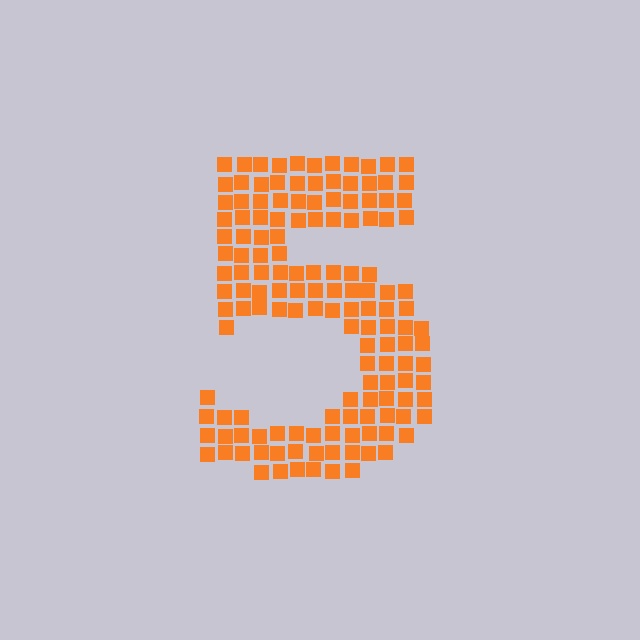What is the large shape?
The large shape is the digit 5.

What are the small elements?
The small elements are squares.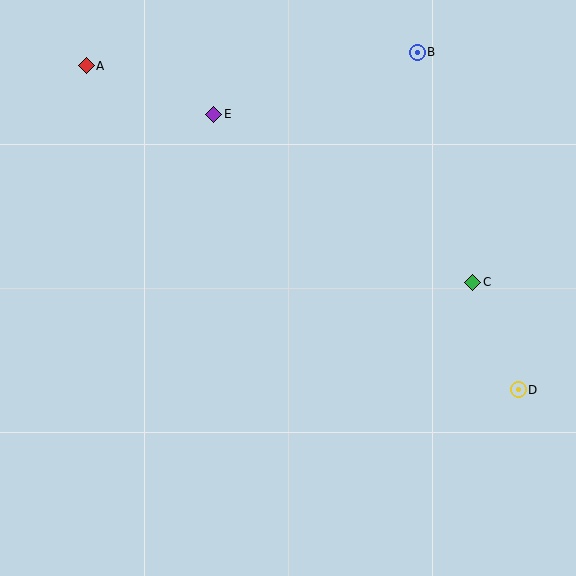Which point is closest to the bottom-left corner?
Point E is closest to the bottom-left corner.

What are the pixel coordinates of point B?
Point B is at (417, 52).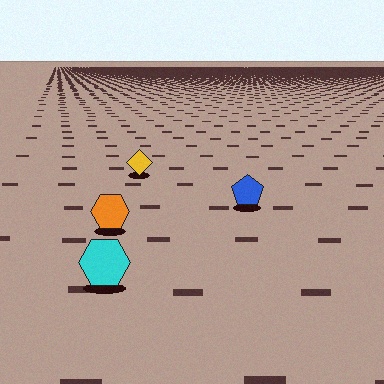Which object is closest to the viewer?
The cyan hexagon is closest. The texture marks near it are larger and more spread out.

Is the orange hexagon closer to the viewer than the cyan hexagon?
No. The cyan hexagon is closer — you can tell from the texture gradient: the ground texture is coarser near it.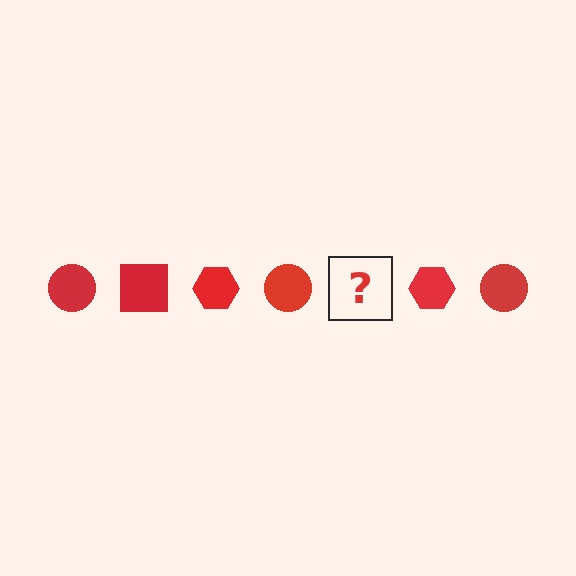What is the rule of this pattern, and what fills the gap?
The rule is that the pattern cycles through circle, square, hexagon shapes in red. The gap should be filled with a red square.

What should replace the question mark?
The question mark should be replaced with a red square.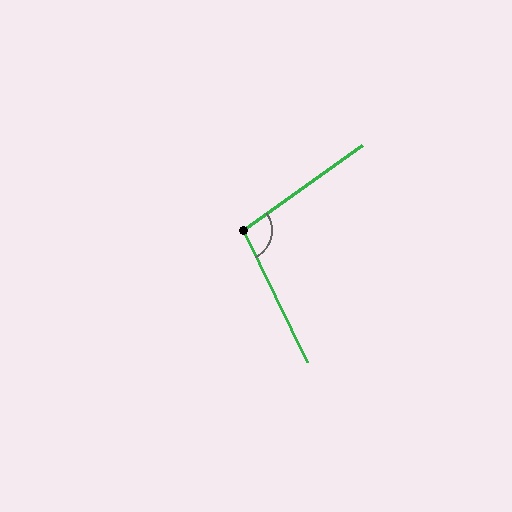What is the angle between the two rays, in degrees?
Approximately 100 degrees.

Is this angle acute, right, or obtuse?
It is obtuse.